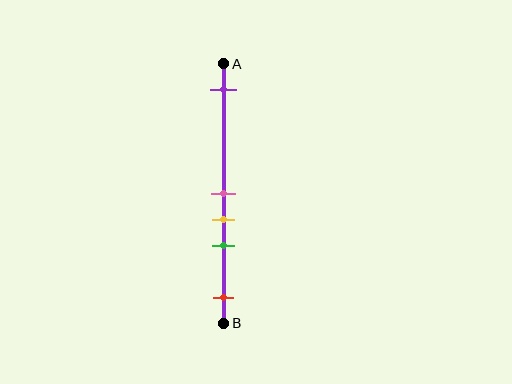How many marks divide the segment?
There are 5 marks dividing the segment.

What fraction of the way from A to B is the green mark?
The green mark is approximately 70% (0.7) of the way from A to B.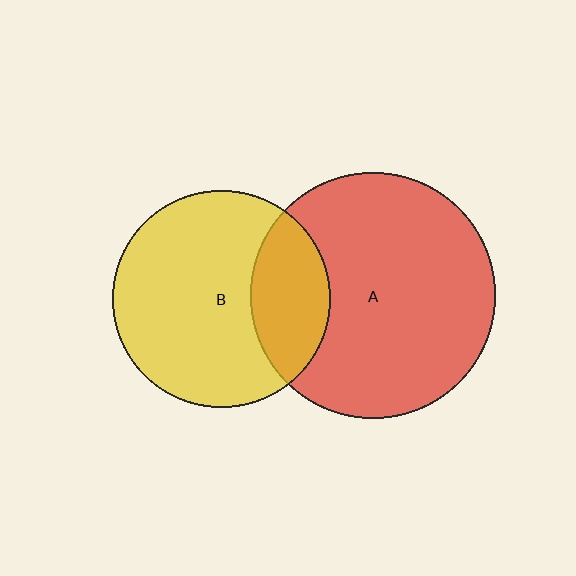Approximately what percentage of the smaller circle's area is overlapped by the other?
Approximately 25%.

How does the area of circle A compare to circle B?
Approximately 1.3 times.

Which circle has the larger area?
Circle A (red).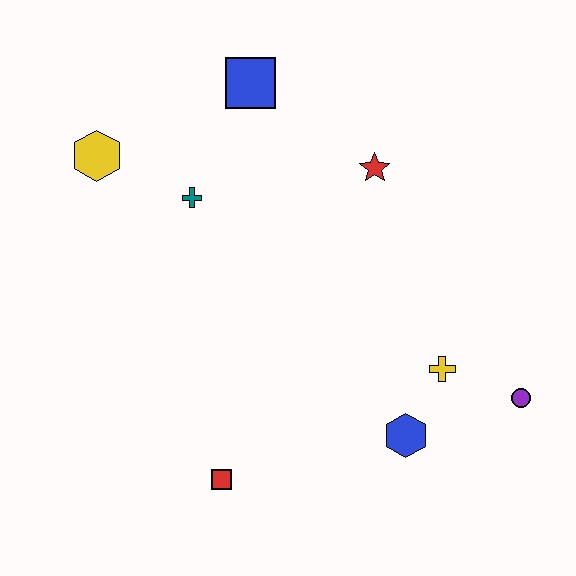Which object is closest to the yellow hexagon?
The teal cross is closest to the yellow hexagon.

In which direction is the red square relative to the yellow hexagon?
The red square is below the yellow hexagon.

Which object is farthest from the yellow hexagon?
The purple circle is farthest from the yellow hexagon.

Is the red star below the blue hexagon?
No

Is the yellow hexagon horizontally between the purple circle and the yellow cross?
No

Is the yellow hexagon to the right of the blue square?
No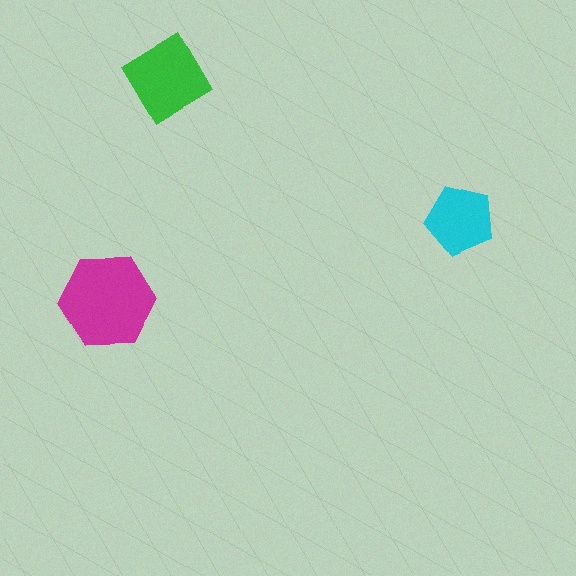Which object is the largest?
The magenta hexagon.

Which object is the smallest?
The cyan pentagon.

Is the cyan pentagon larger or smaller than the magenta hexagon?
Smaller.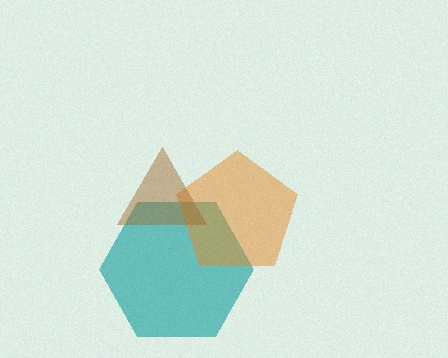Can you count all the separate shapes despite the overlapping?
Yes, there are 3 separate shapes.